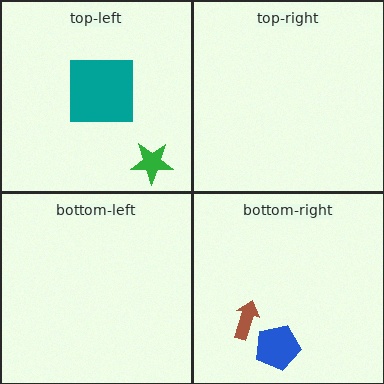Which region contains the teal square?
The top-left region.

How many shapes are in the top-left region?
2.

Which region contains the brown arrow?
The bottom-right region.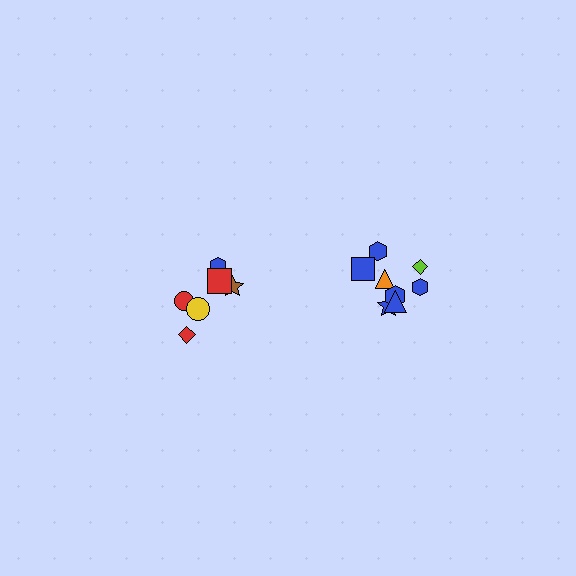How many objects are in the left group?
There are 6 objects.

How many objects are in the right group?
There are 8 objects.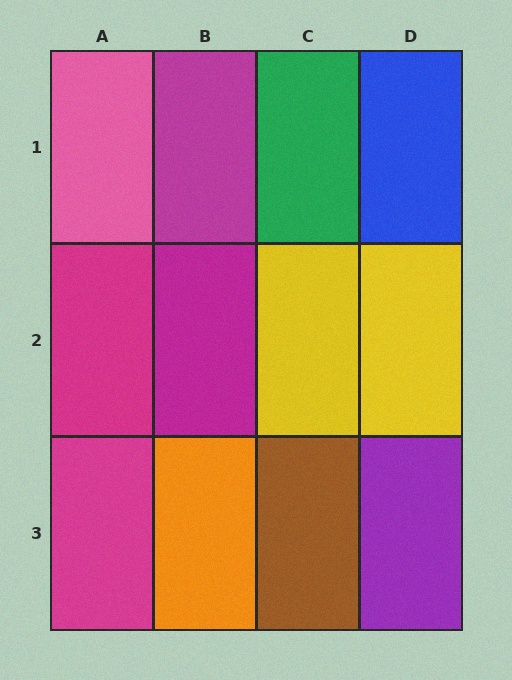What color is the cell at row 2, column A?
Magenta.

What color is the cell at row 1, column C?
Green.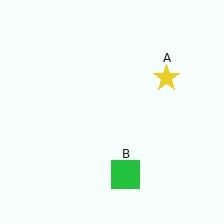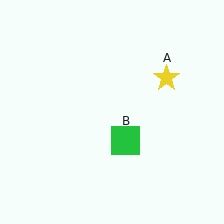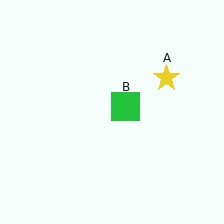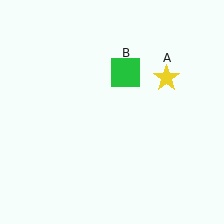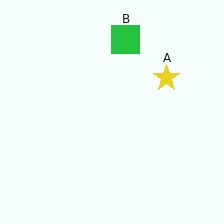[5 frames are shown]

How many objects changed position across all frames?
1 object changed position: green square (object B).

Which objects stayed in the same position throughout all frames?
Yellow star (object A) remained stationary.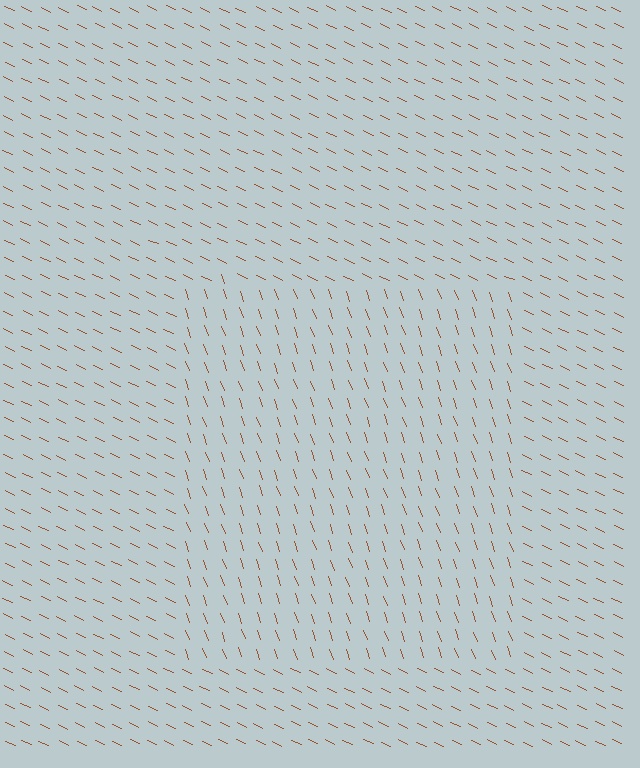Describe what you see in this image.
The image is filled with small brown line segments. A rectangle region in the image has lines oriented differently from the surrounding lines, creating a visible texture boundary.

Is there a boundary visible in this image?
Yes, there is a texture boundary formed by a change in line orientation.